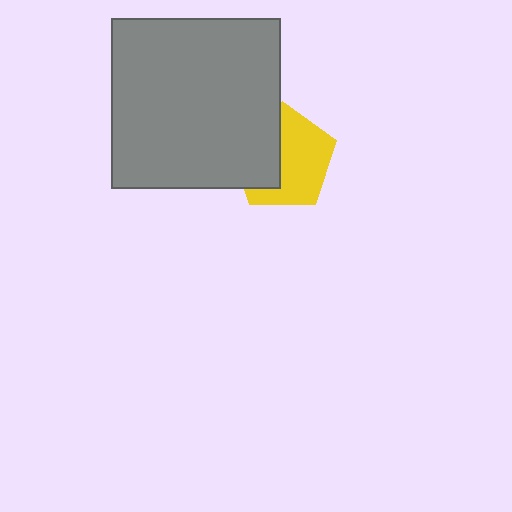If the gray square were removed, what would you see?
You would see the complete yellow pentagon.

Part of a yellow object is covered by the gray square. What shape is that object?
It is a pentagon.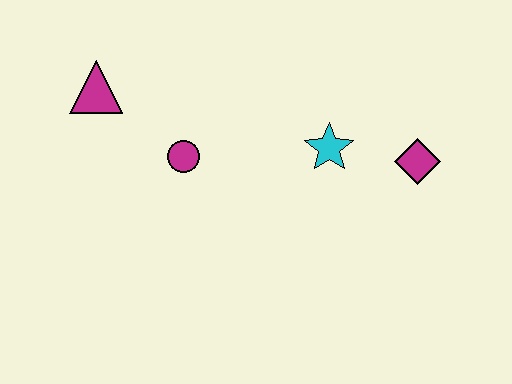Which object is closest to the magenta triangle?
The magenta circle is closest to the magenta triangle.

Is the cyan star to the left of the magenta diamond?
Yes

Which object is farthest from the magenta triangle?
The magenta diamond is farthest from the magenta triangle.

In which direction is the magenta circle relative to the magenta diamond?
The magenta circle is to the left of the magenta diamond.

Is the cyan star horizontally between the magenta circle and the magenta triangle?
No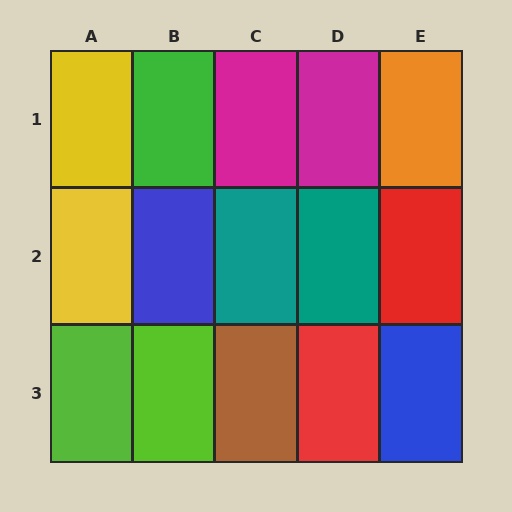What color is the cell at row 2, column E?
Red.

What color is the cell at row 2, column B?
Blue.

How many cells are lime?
2 cells are lime.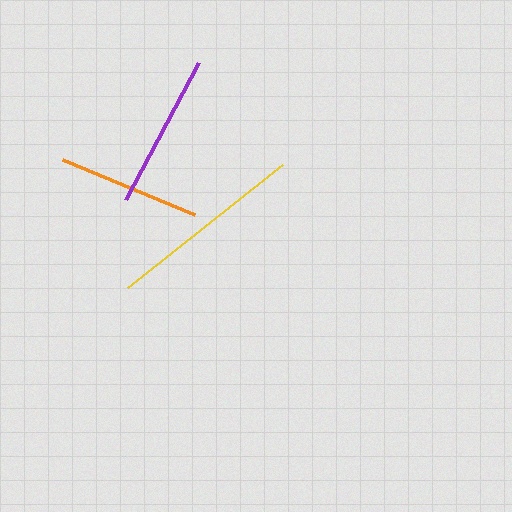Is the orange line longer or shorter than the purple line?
The purple line is longer than the orange line.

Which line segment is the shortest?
The orange line is the shortest at approximately 142 pixels.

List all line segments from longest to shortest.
From longest to shortest: yellow, purple, orange.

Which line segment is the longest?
The yellow line is the longest at approximately 198 pixels.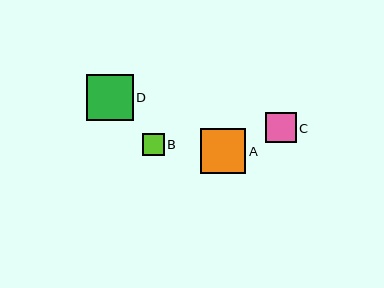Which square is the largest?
Square D is the largest with a size of approximately 47 pixels.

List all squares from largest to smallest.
From largest to smallest: D, A, C, B.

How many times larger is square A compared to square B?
Square A is approximately 2.1 times the size of square B.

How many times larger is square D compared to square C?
Square D is approximately 1.5 times the size of square C.